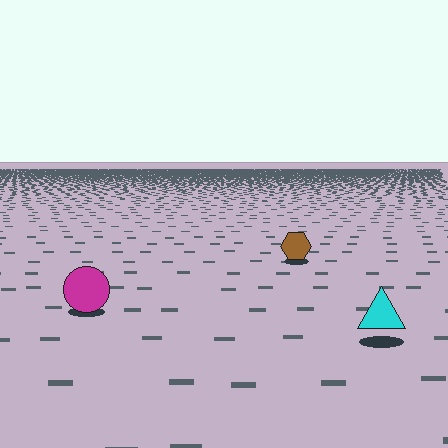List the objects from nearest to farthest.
From nearest to farthest: the cyan triangle, the magenta circle, the brown hexagon.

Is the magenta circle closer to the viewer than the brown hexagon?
Yes. The magenta circle is closer — you can tell from the texture gradient: the ground texture is coarser near it.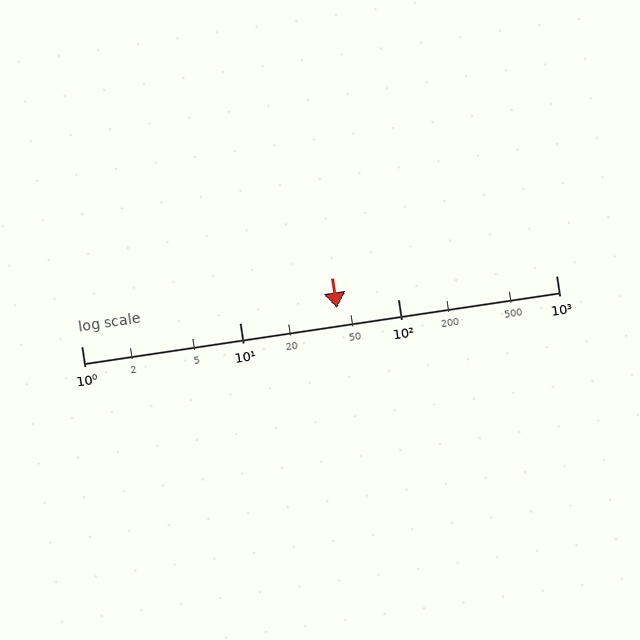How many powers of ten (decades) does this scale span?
The scale spans 3 decades, from 1 to 1000.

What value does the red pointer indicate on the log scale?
The pointer indicates approximately 41.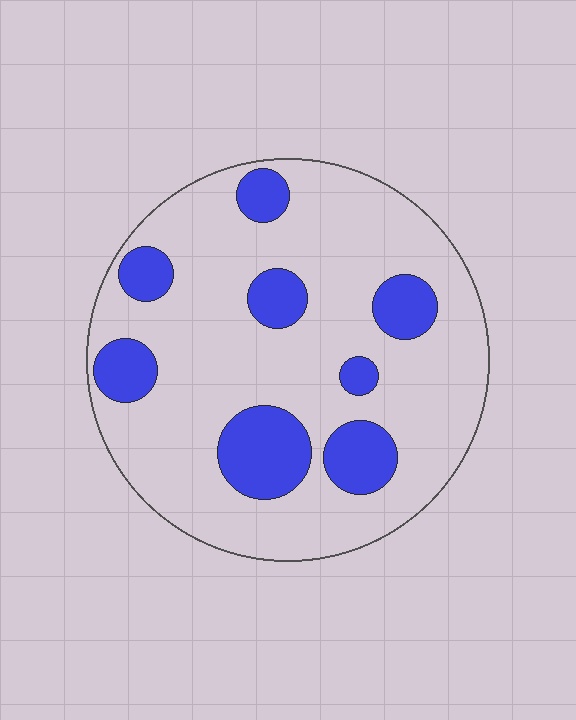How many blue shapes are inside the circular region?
8.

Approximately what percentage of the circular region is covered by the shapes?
Approximately 20%.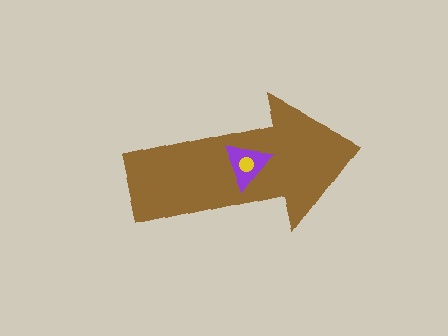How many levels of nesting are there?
3.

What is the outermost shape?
The brown arrow.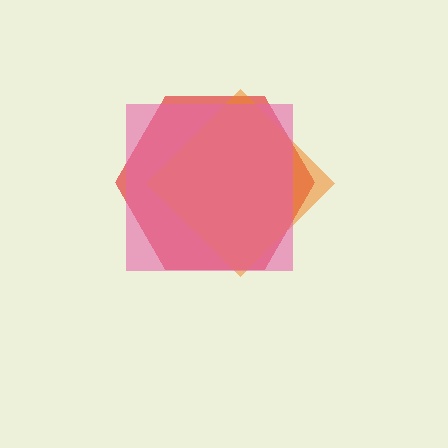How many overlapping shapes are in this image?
There are 3 overlapping shapes in the image.